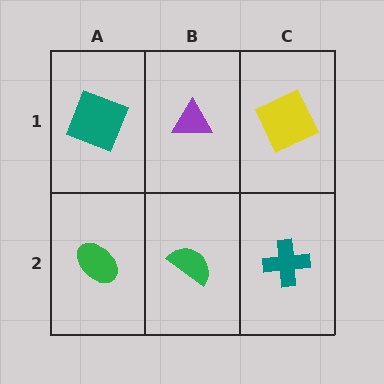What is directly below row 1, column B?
A green semicircle.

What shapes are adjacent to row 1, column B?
A green semicircle (row 2, column B), a teal square (row 1, column A), a yellow square (row 1, column C).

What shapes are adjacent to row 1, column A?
A green ellipse (row 2, column A), a purple triangle (row 1, column B).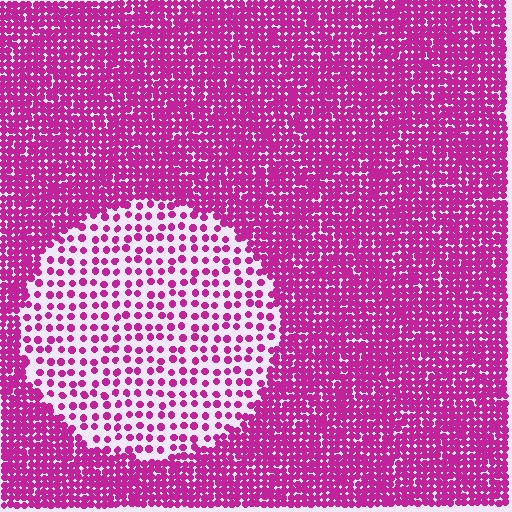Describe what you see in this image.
The image contains small magenta elements arranged at two different densities. A circle-shaped region is visible where the elements are less densely packed than the surrounding area.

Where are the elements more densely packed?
The elements are more densely packed outside the circle boundary.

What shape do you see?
I see a circle.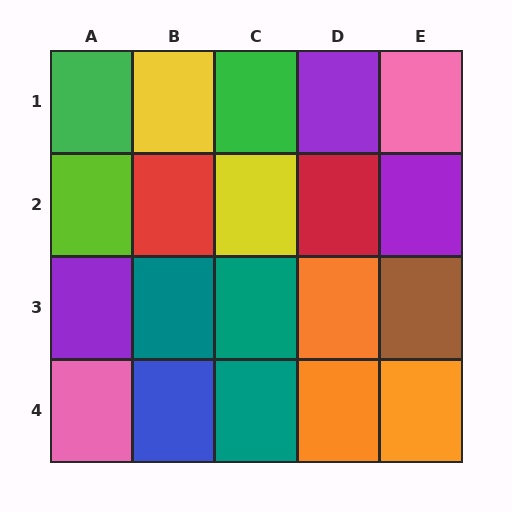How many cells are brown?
1 cell is brown.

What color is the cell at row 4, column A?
Pink.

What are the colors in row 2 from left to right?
Lime, red, yellow, red, purple.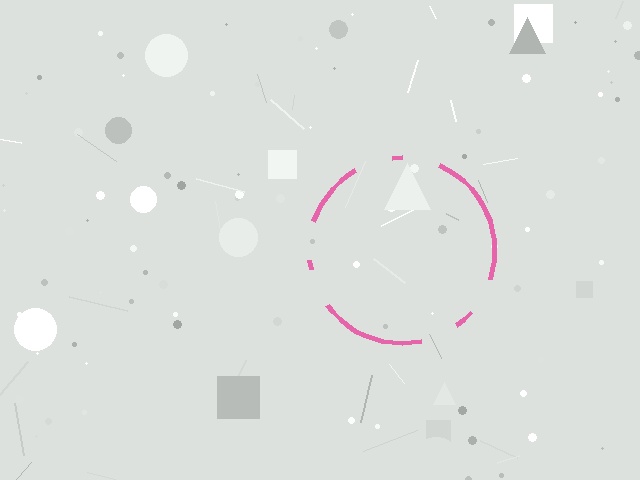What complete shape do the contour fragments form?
The contour fragments form a circle.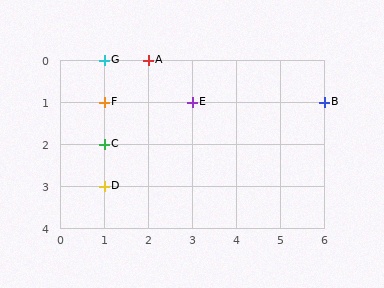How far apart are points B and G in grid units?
Points B and G are 5 columns and 1 row apart (about 5.1 grid units diagonally).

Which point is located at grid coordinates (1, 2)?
Point C is at (1, 2).